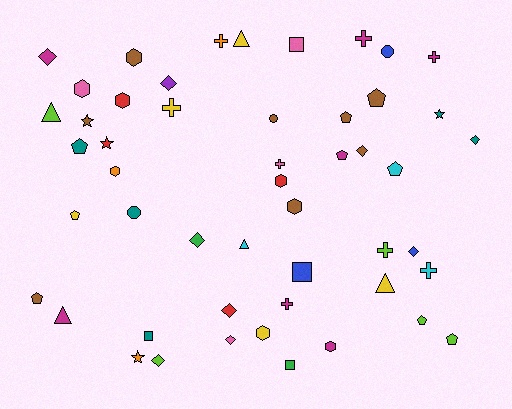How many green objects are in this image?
There are 2 green objects.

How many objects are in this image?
There are 50 objects.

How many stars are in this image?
There are 4 stars.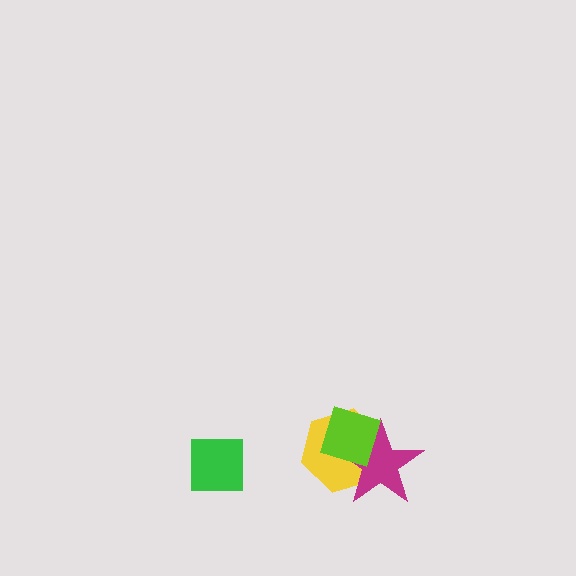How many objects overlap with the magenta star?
2 objects overlap with the magenta star.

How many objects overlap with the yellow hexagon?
2 objects overlap with the yellow hexagon.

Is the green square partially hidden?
No, no other shape covers it.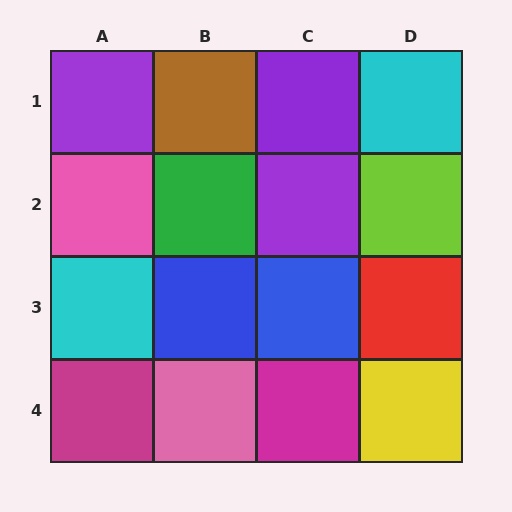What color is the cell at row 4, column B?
Pink.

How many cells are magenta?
2 cells are magenta.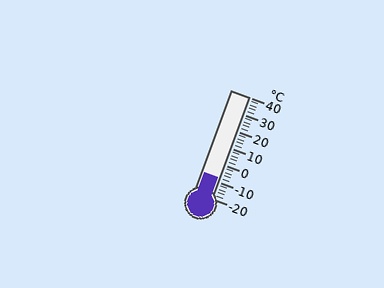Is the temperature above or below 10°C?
The temperature is below 10°C.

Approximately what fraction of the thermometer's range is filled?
The thermometer is filled to approximately 20% of its range.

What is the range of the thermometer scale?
The thermometer scale ranges from -20°C to 40°C.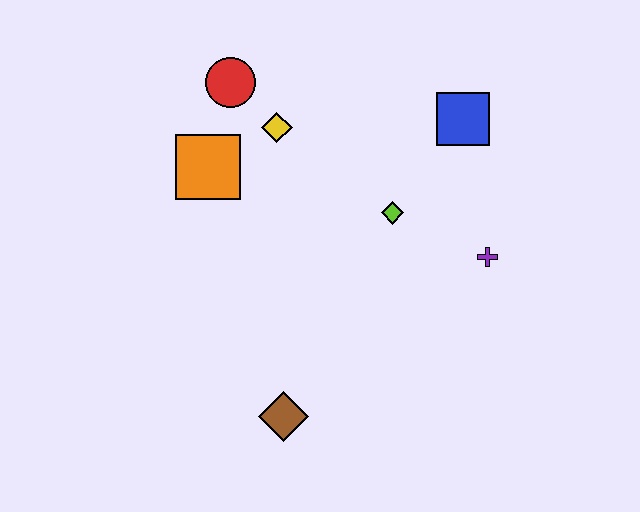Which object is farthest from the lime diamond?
The brown diamond is farthest from the lime diamond.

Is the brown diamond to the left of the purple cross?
Yes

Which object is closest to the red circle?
The yellow diamond is closest to the red circle.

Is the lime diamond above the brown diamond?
Yes